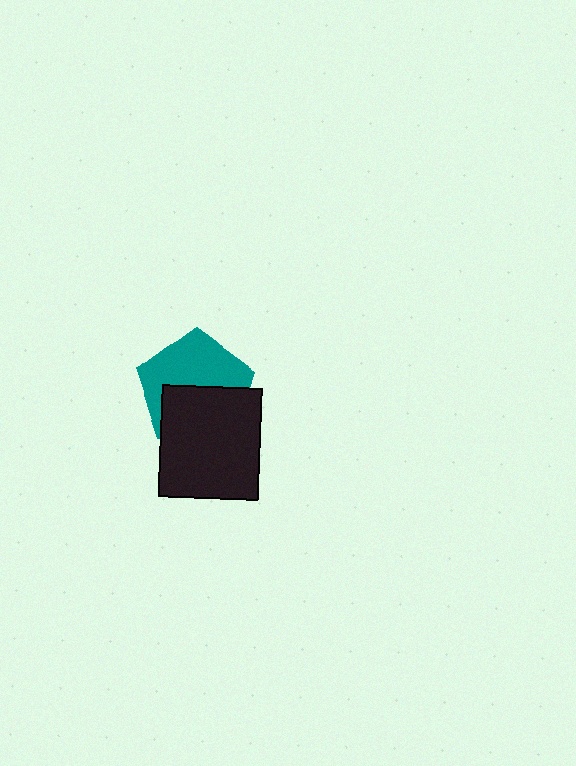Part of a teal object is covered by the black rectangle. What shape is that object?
It is a pentagon.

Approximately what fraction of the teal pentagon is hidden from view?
Roughly 46% of the teal pentagon is hidden behind the black rectangle.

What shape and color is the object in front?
The object in front is a black rectangle.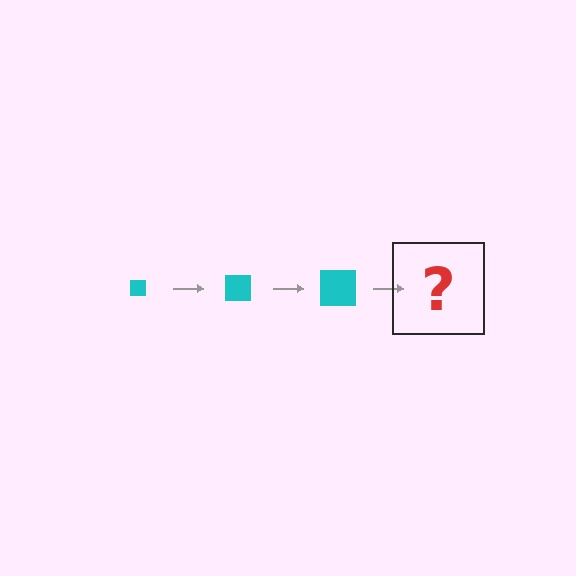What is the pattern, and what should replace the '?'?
The pattern is that the square gets progressively larger each step. The '?' should be a cyan square, larger than the previous one.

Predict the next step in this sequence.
The next step is a cyan square, larger than the previous one.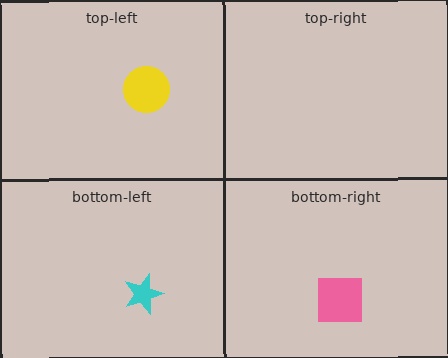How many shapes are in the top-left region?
1.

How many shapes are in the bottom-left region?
1.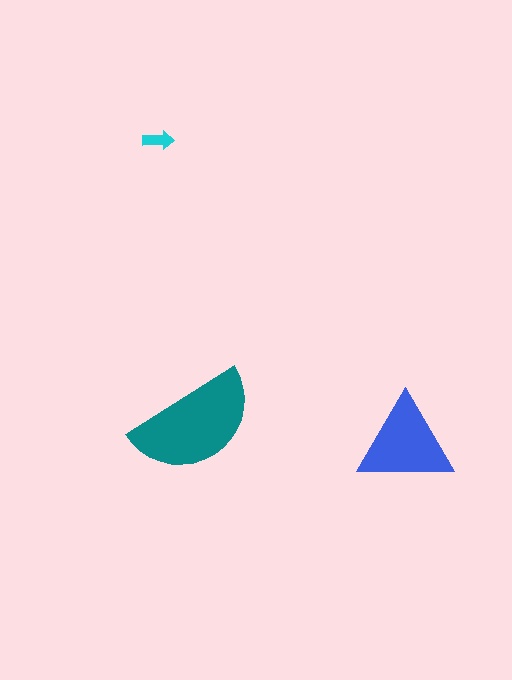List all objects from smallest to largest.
The cyan arrow, the blue triangle, the teal semicircle.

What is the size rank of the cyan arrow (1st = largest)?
3rd.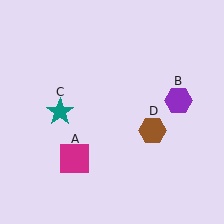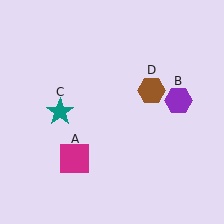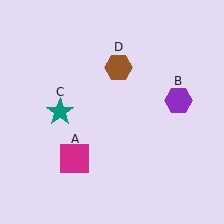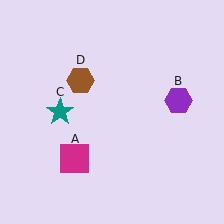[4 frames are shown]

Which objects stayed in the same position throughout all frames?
Magenta square (object A) and purple hexagon (object B) and teal star (object C) remained stationary.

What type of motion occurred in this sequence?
The brown hexagon (object D) rotated counterclockwise around the center of the scene.